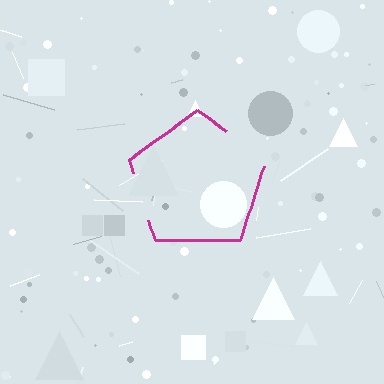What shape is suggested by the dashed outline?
The dashed outline suggests a pentagon.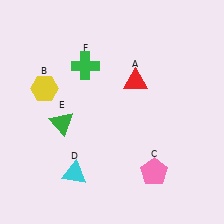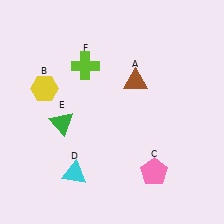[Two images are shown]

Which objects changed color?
A changed from red to brown. F changed from green to lime.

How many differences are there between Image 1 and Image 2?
There are 2 differences between the two images.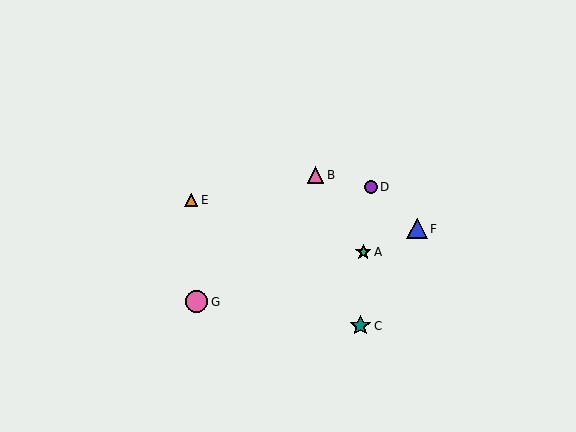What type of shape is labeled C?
Shape C is a teal star.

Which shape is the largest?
The pink circle (labeled G) is the largest.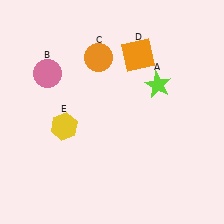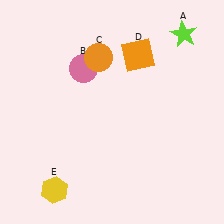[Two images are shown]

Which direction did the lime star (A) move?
The lime star (A) moved up.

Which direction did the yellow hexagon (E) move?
The yellow hexagon (E) moved down.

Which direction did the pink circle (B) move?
The pink circle (B) moved right.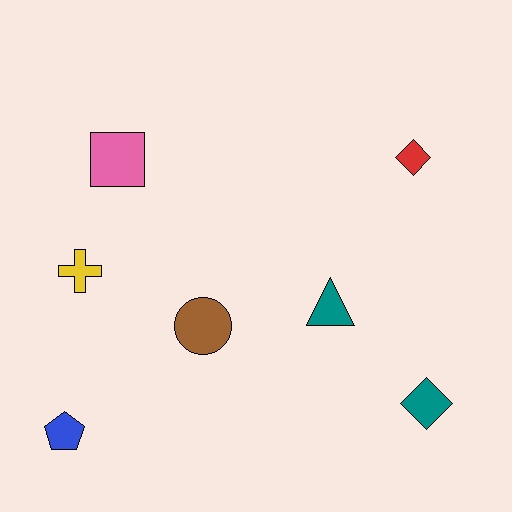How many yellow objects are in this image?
There is 1 yellow object.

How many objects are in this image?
There are 7 objects.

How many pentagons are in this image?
There is 1 pentagon.